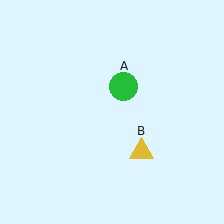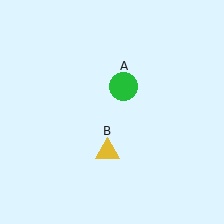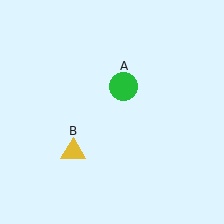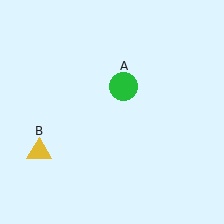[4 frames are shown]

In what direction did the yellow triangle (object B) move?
The yellow triangle (object B) moved left.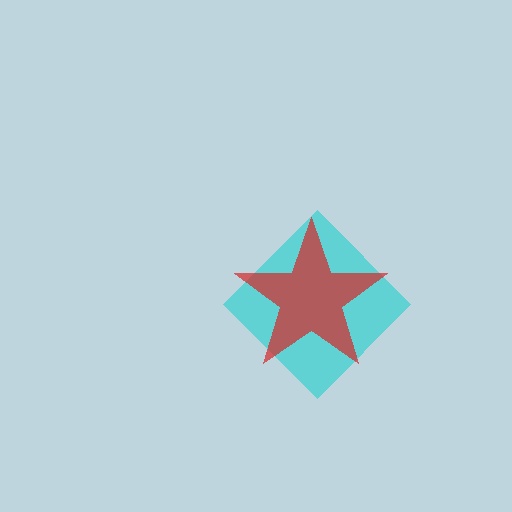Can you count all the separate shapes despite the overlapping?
Yes, there are 2 separate shapes.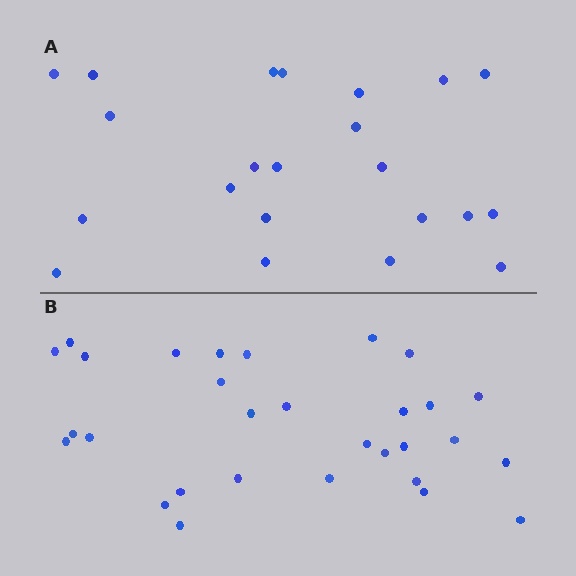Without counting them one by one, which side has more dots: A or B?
Region B (the bottom region) has more dots.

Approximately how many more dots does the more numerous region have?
Region B has roughly 8 or so more dots than region A.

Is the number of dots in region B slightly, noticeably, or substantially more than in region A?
Region B has noticeably more, but not dramatically so. The ratio is roughly 1.4 to 1.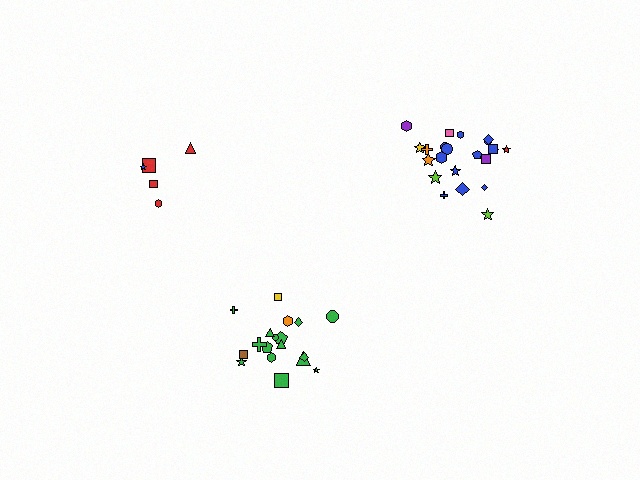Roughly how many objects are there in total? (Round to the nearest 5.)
Roughly 45 objects in total.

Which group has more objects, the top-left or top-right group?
The top-right group.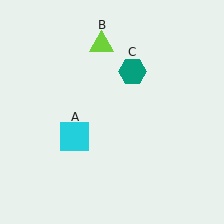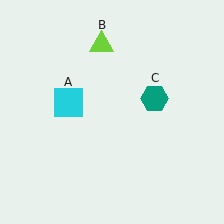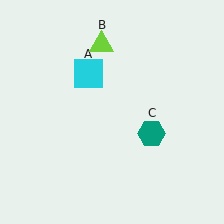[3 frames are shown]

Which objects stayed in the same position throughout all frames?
Lime triangle (object B) remained stationary.